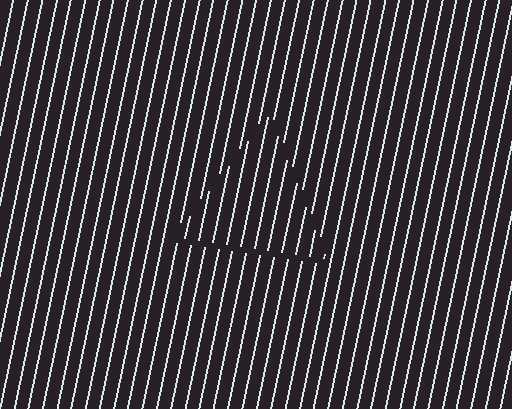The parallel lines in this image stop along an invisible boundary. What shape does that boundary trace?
An illusory triangle. The interior of the shape contains the same grating, shifted by half a period — the contour is defined by the phase discontinuity where line-ends from the inner and outer gratings abut.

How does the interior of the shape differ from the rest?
The interior of the shape contains the same grating, shifted by half a period — the contour is defined by the phase discontinuity where line-ends from the inner and outer gratings abut.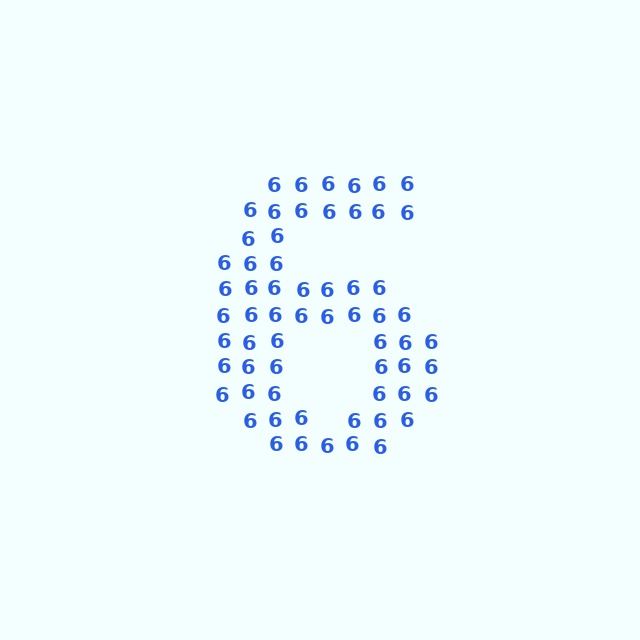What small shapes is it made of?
It is made of small digit 6's.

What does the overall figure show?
The overall figure shows the digit 6.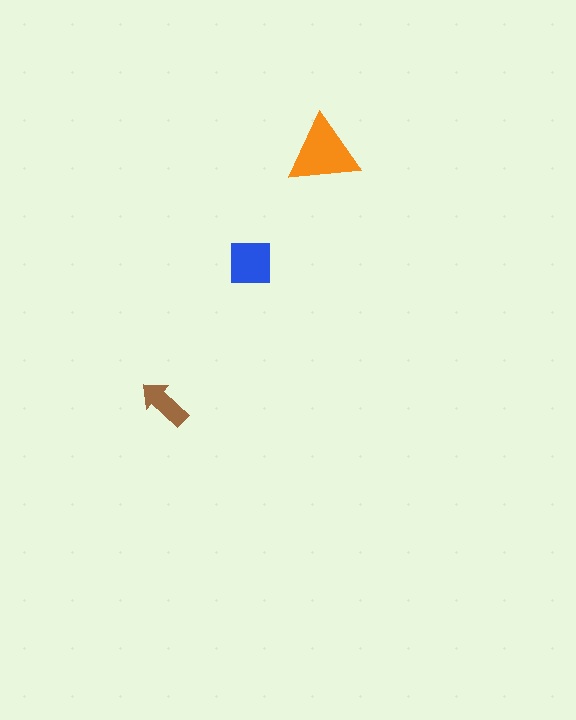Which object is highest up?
The orange triangle is topmost.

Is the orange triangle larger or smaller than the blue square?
Larger.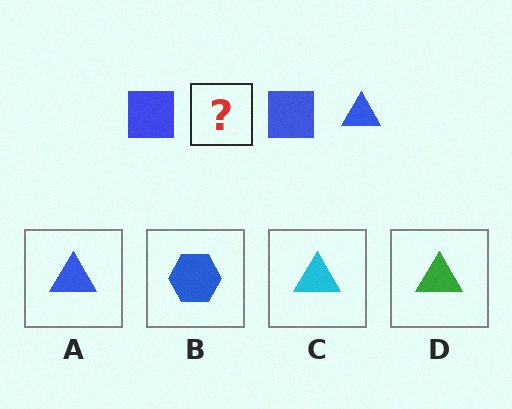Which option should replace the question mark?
Option A.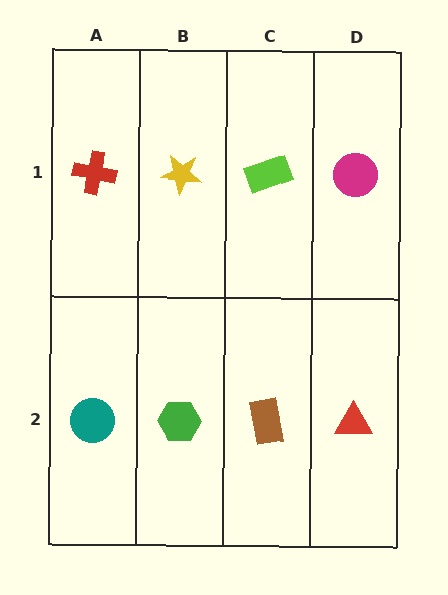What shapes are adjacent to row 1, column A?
A teal circle (row 2, column A), a yellow star (row 1, column B).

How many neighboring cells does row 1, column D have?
2.